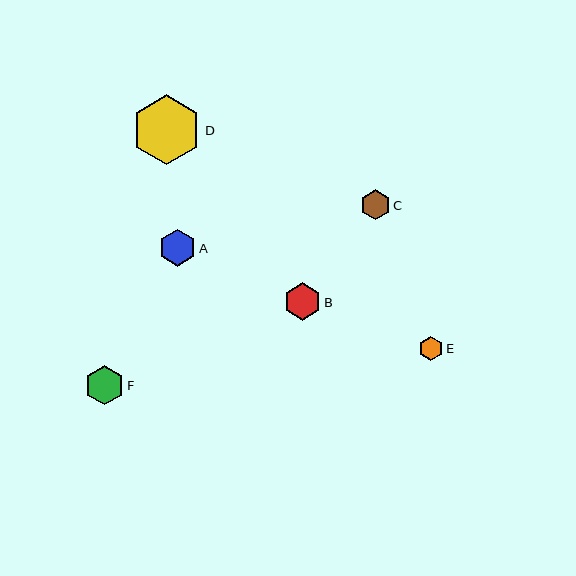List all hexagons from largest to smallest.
From largest to smallest: D, F, B, A, C, E.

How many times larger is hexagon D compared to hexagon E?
Hexagon D is approximately 2.9 times the size of hexagon E.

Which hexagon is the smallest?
Hexagon E is the smallest with a size of approximately 24 pixels.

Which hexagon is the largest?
Hexagon D is the largest with a size of approximately 70 pixels.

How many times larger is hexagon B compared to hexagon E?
Hexagon B is approximately 1.6 times the size of hexagon E.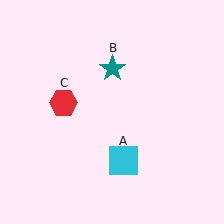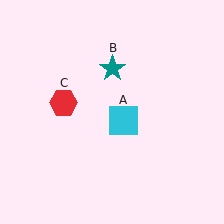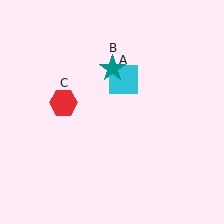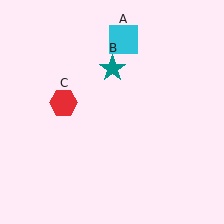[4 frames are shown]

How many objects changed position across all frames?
1 object changed position: cyan square (object A).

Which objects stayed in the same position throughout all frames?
Teal star (object B) and red hexagon (object C) remained stationary.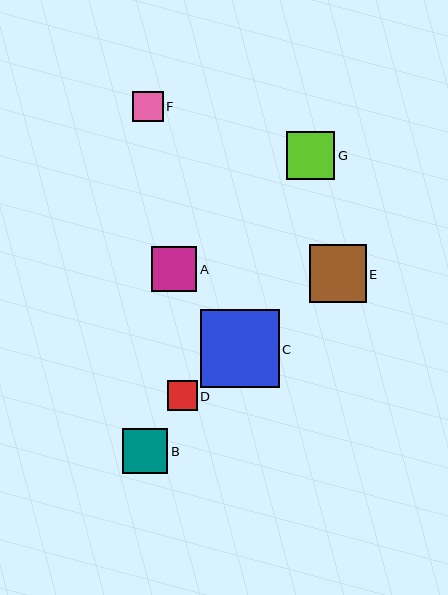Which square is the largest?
Square C is the largest with a size of approximately 78 pixels.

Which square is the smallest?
Square D is the smallest with a size of approximately 30 pixels.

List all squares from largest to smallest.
From largest to smallest: C, E, G, B, A, F, D.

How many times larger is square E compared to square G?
Square E is approximately 1.2 times the size of square G.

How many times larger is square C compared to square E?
Square C is approximately 1.4 times the size of square E.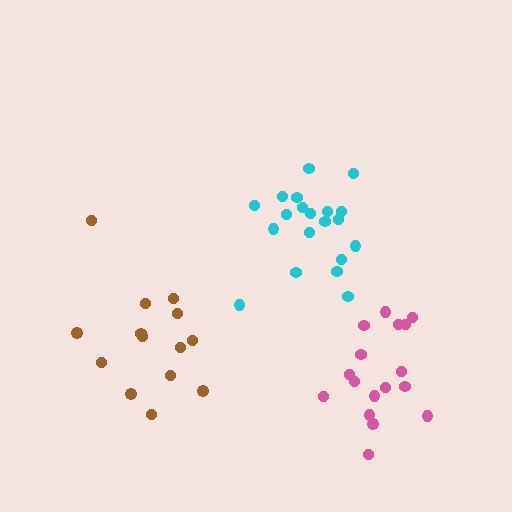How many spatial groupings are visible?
There are 3 spatial groupings.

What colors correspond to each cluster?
The clusters are colored: cyan, pink, brown.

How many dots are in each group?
Group 1: 20 dots, Group 2: 17 dots, Group 3: 14 dots (51 total).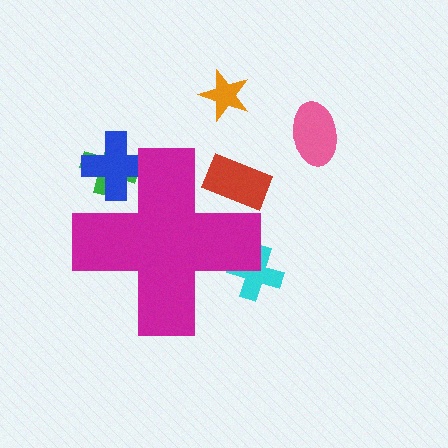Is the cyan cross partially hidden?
Yes, the cyan cross is partially hidden behind the magenta cross.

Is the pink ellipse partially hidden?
No, the pink ellipse is fully visible.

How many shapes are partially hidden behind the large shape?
4 shapes are partially hidden.